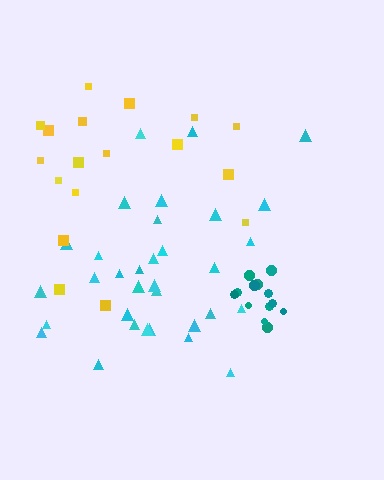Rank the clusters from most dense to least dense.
teal, cyan, yellow.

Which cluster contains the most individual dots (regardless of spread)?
Cyan (34).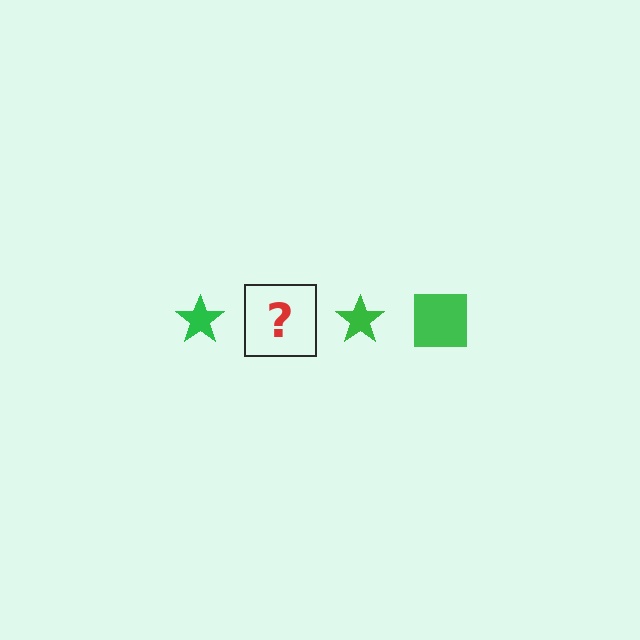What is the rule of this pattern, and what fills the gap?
The rule is that the pattern cycles through star, square shapes in green. The gap should be filled with a green square.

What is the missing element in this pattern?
The missing element is a green square.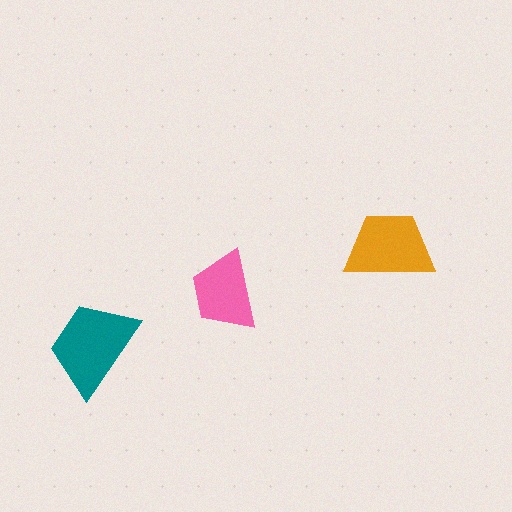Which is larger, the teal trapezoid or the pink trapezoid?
The teal one.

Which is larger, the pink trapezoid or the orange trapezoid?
The orange one.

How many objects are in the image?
There are 3 objects in the image.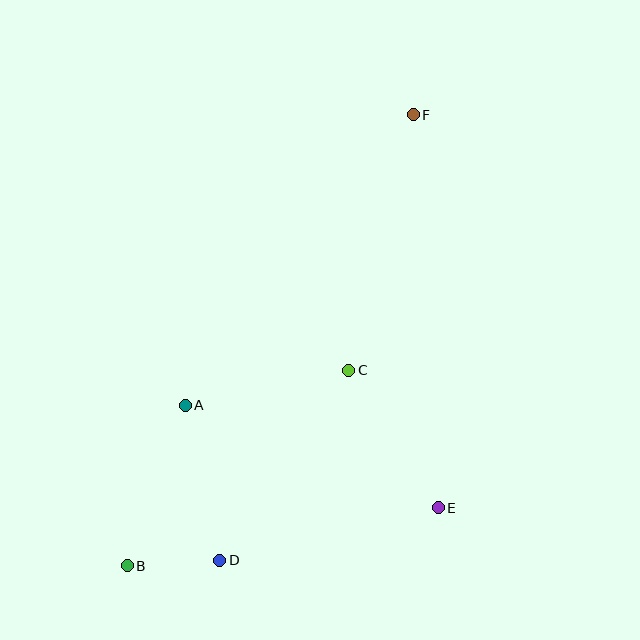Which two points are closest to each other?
Points B and D are closest to each other.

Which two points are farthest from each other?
Points B and F are farthest from each other.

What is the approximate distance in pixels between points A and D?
The distance between A and D is approximately 159 pixels.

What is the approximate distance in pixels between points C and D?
The distance between C and D is approximately 229 pixels.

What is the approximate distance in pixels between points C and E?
The distance between C and E is approximately 164 pixels.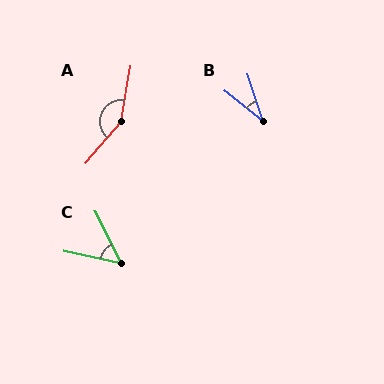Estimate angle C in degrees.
Approximately 51 degrees.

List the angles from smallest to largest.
B (33°), C (51°), A (150°).